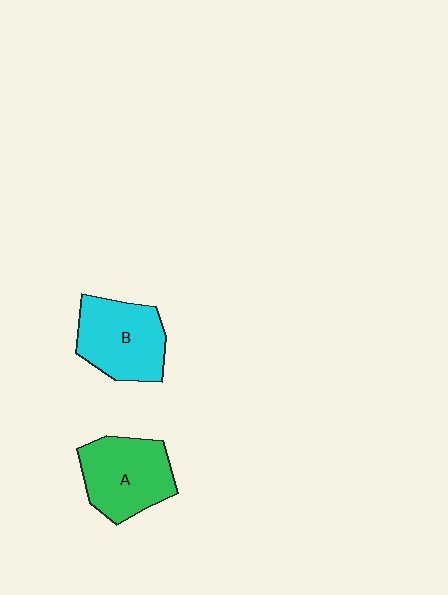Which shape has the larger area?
Shape A (green).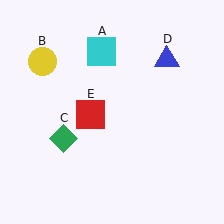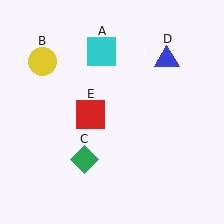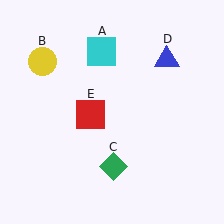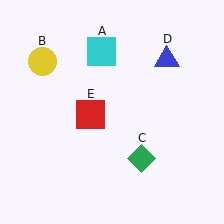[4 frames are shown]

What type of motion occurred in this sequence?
The green diamond (object C) rotated counterclockwise around the center of the scene.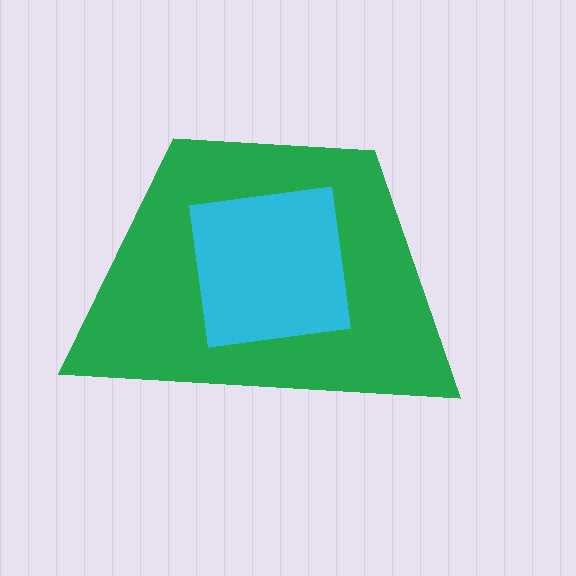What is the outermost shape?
The green trapezoid.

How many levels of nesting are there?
2.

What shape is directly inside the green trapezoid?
The cyan square.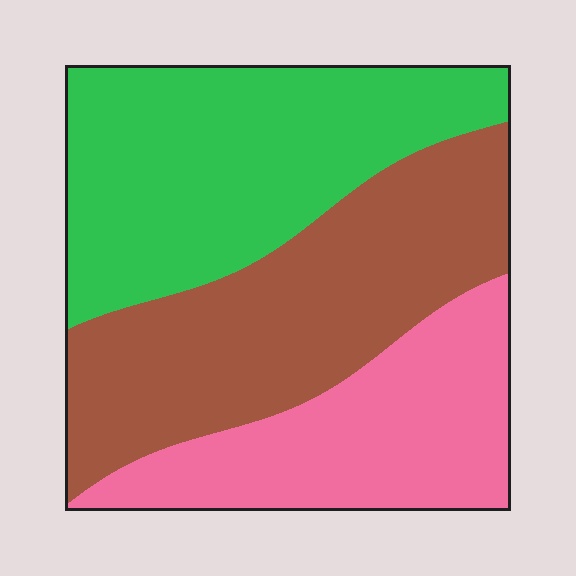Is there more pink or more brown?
Brown.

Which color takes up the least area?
Pink, at roughly 25%.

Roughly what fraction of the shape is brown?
Brown takes up about three eighths (3/8) of the shape.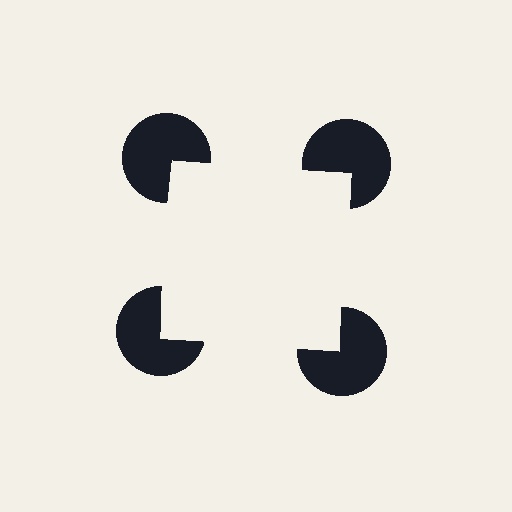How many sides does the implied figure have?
4 sides.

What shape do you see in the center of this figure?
An illusory square — its edges are inferred from the aligned wedge cuts in the pac-man discs, not physically drawn.